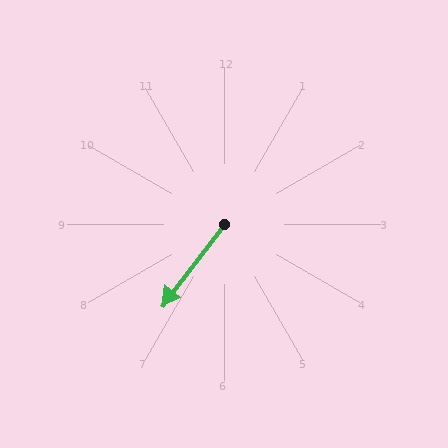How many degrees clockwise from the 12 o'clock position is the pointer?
Approximately 218 degrees.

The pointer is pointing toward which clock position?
Roughly 7 o'clock.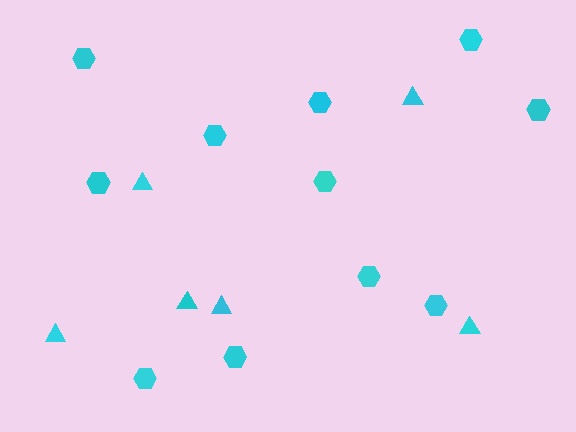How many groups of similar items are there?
There are 2 groups: one group of hexagons (11) and one group of triangles (6).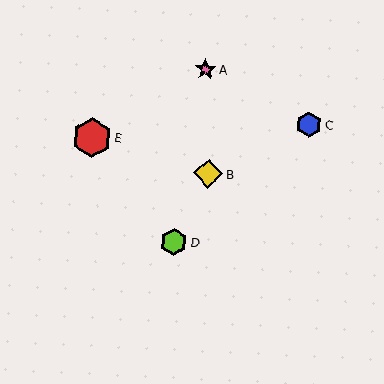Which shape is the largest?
The red hexagon (labeled E) is the largest.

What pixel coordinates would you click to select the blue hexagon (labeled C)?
Click at (309, 124) to select the blue hexagon C.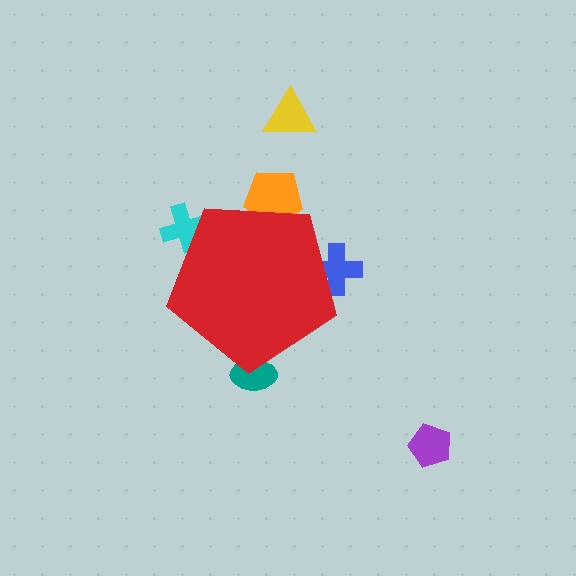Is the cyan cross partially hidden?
Yes, the cyan cross is partially hidden behind the red pentagon.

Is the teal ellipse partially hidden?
Yes, the teal ellipse is partially hidden behind the red pentagon.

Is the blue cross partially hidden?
Yes, the blue cross is partially hidden behind the red pentagon.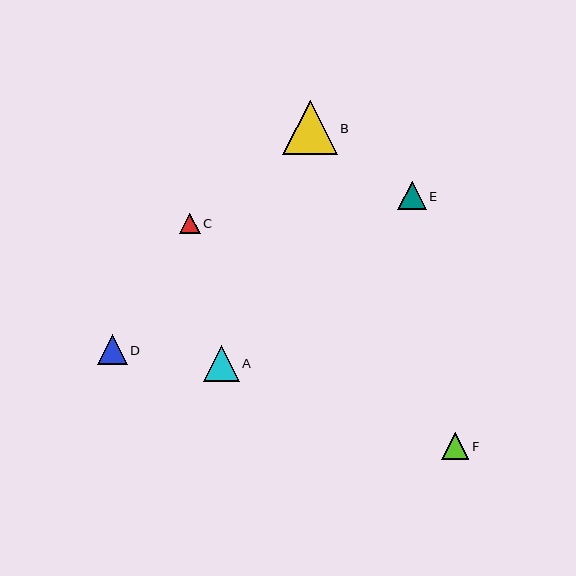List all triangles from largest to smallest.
From largest to smallest: B, A, D, E, F, C.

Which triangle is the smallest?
Triangle C is the smallest with a size of approximately 21 pixels.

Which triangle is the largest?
Triangle B is the largest with a size of approximately 54 pixels.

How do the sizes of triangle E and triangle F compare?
Triangle E and triangle F are approximately the same size.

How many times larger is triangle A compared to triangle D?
Triangle A is approximately 1.2 times the size of triangle D.